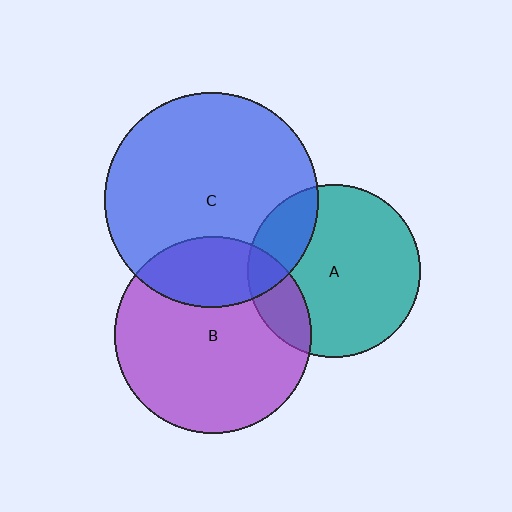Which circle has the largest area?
Circle C (blue).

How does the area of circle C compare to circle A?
Approximately 1.5 times.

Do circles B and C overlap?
Yes.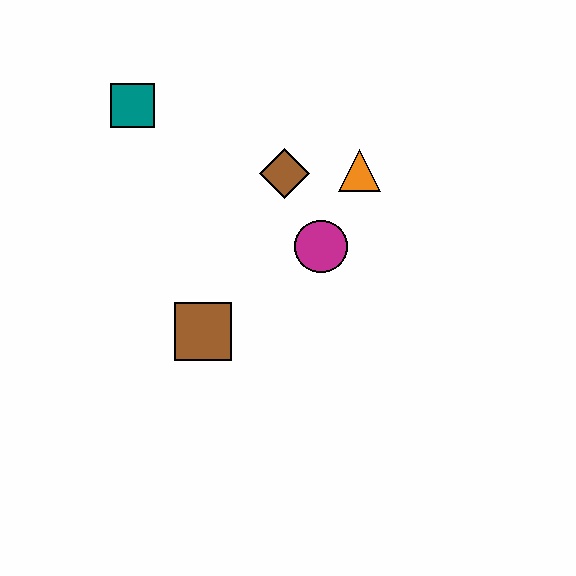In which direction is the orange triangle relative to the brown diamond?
The orange triangle is to the right of the brown diamond.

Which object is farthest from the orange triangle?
The teal square is farthest from the orange triangle.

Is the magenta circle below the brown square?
No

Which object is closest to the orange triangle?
The brown diamond is closest to the orange triangle.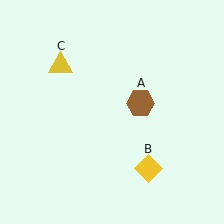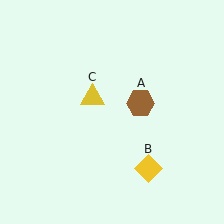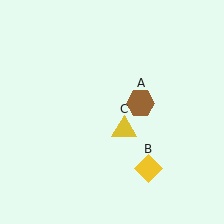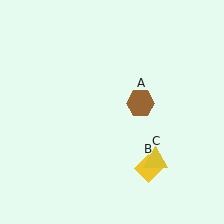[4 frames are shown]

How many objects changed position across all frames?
1 object changed position: yellow triangle (object C).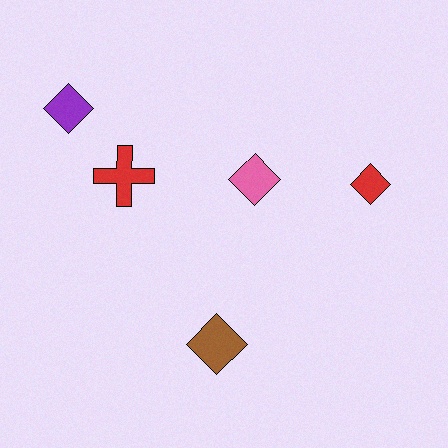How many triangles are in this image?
There are no triangles.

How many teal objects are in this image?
There are no teal objects.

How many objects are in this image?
There are 5 objects.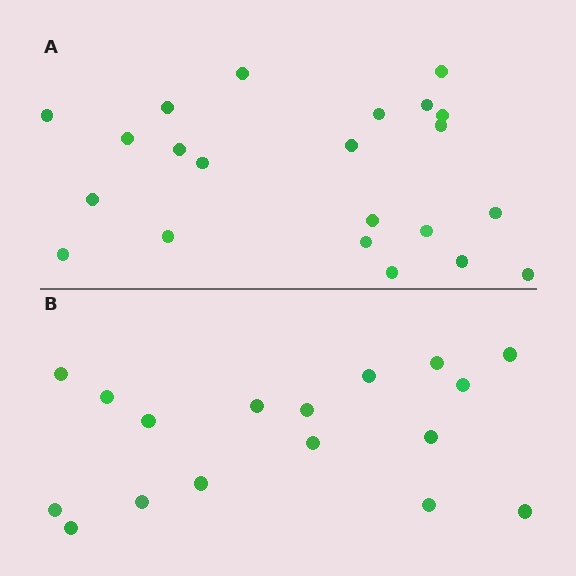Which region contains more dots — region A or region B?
Region A (the top region) has more dots.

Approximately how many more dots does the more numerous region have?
Region A has about 5 more dots than region B.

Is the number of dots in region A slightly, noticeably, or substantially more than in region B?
Region A has noticeably more, but not dramatically so. The ratio is roughly 1.3 to 1.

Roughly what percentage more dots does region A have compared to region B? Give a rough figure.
About 30% more.